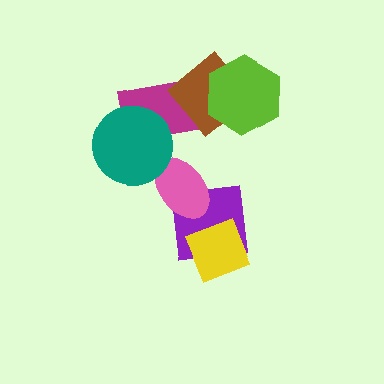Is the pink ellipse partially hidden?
Yes, it is partially covered by another shape.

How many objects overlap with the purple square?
2 objects overlap with the purple square.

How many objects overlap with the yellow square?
1 object overlaps with the yellow square.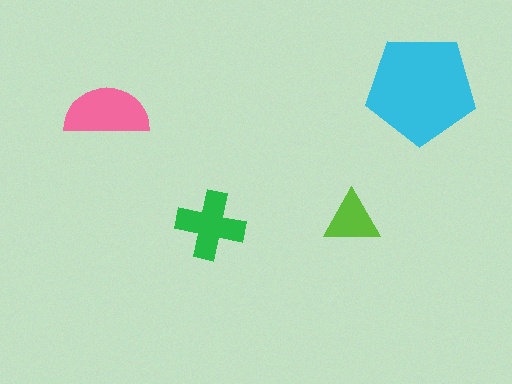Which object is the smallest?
The lime triangle.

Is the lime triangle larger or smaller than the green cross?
Smaller.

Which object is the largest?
The cyan pentagon.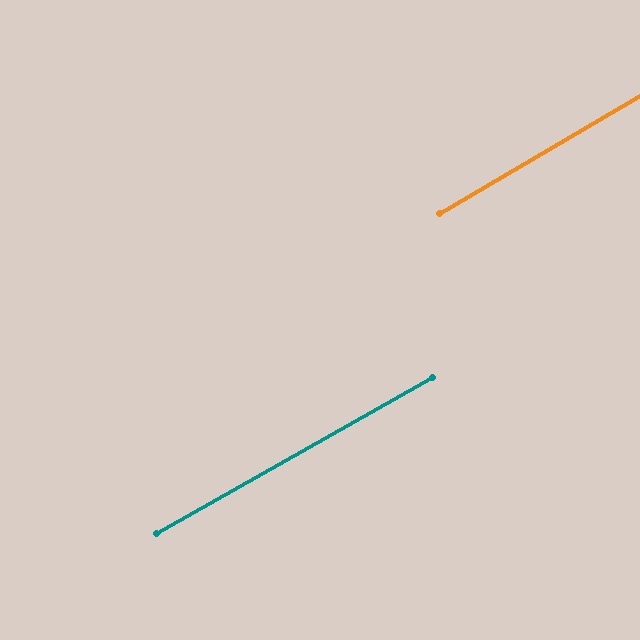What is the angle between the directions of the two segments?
Approximately 1 degree.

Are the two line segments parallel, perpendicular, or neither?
Parallel — their directions differ by only 1.1°.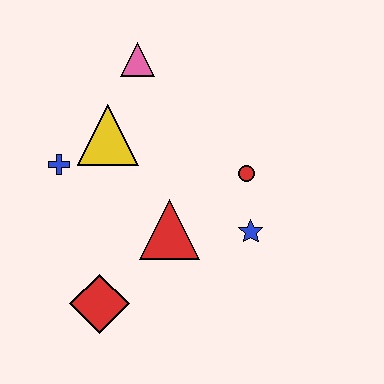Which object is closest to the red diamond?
The red triangle is closest to the red diamond.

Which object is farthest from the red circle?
The red diamond is farthest from the red circle.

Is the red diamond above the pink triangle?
No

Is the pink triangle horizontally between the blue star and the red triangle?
No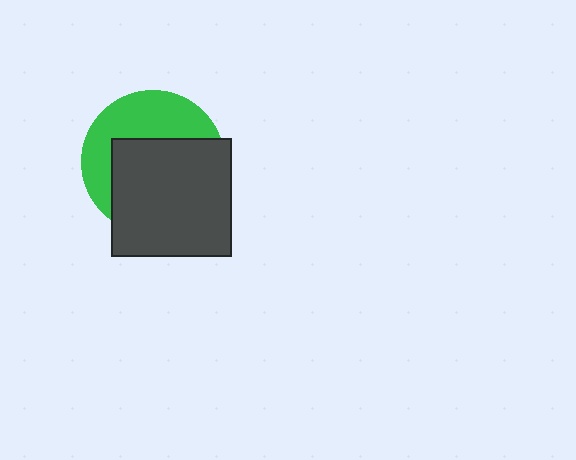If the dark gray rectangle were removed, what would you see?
You would see the complete green circle.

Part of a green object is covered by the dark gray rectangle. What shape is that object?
It is a circle.